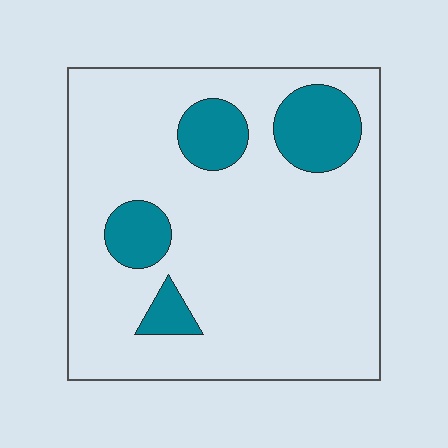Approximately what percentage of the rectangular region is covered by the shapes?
Approximately 15%.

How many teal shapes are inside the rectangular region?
4.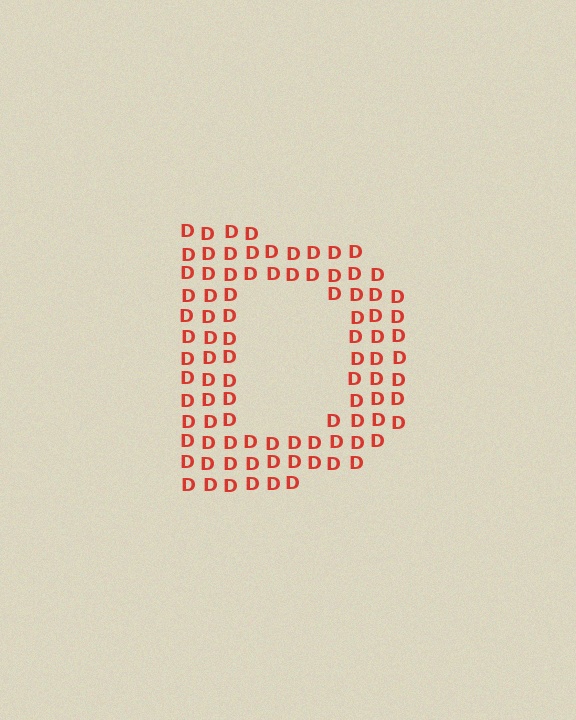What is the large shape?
The large shape is the letter D.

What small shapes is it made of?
It is made of small letter D's.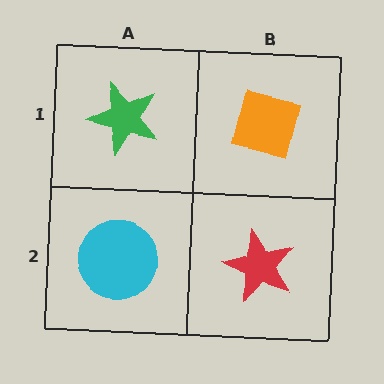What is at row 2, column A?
A cyan circle.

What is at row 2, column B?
A red star.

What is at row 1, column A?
A green star.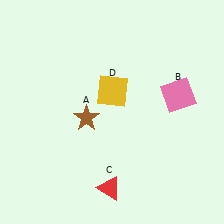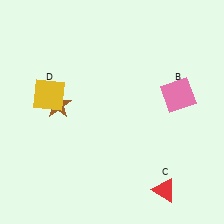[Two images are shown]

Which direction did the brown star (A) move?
The brown star (A) moved left.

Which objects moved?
The objects that moved are: the brown star (A), the red triangle (C), the yellow square (D).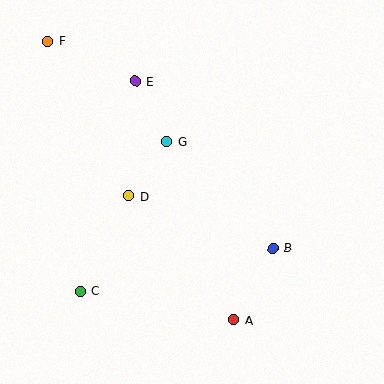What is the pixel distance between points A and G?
The distance between A and G is 190 pixels.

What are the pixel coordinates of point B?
Point B is at (273, 248).